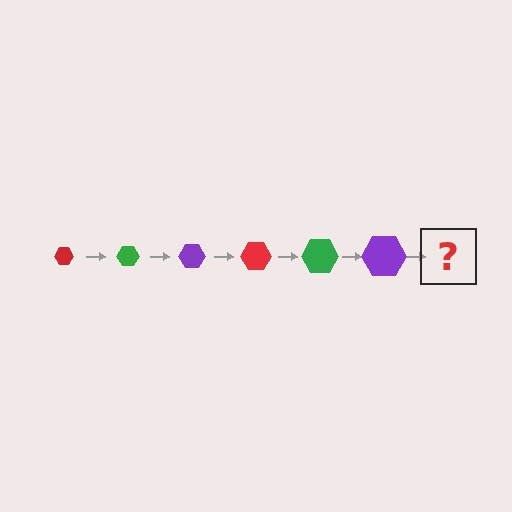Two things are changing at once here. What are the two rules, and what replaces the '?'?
The two rules are that the hexagon grows larger each step and the color cycles through red, green, and purple. The '?' should be a red hexagon, larger than the previous one.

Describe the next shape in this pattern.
It should be a red hexagon, larger than the previous one.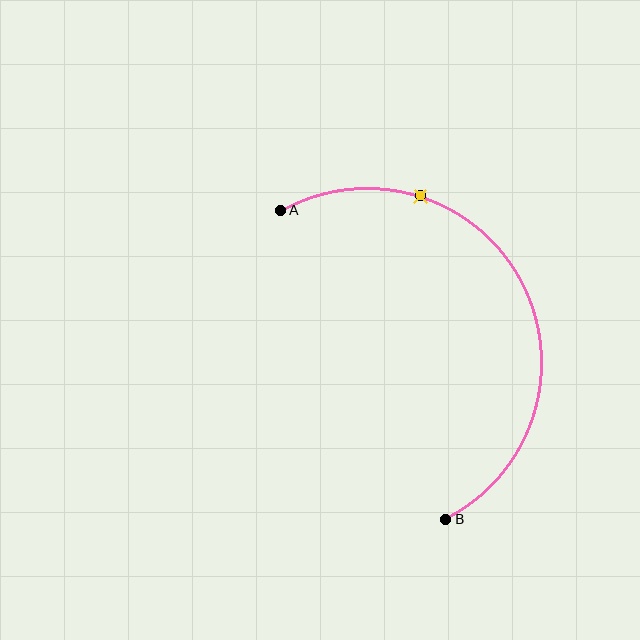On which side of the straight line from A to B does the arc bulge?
The arc bulges to the right of the straight line connecting A and B.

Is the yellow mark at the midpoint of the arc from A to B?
No. The yellow mark lies on the arc but is closer to endpoint A. The arc midpoint would be at the point on the curve equidistant along the arc from both A and B.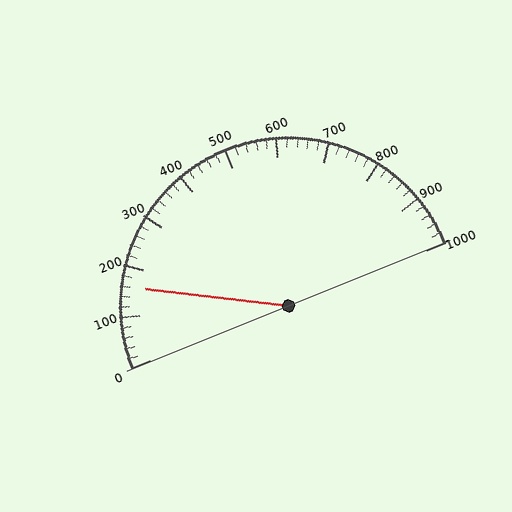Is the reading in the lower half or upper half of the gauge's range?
The reading is in the lower half of the range (0 to 1000).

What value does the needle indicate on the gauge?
The needle indicates approximately 160.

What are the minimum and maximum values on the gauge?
The gauge ranges from 0 to 1000.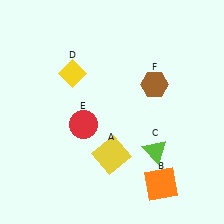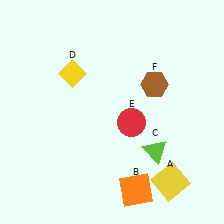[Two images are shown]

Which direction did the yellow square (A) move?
The yellow square (A) moved right.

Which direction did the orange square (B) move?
The orange square (B) moved left.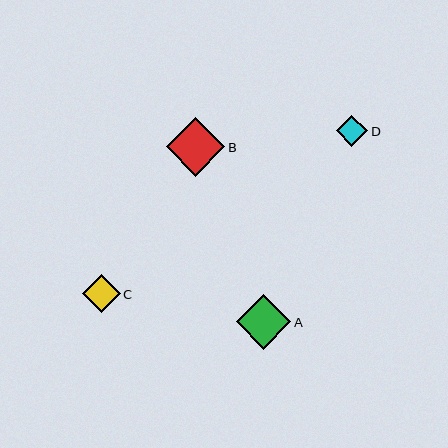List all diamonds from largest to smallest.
From largest to smallest: B, A, C, D.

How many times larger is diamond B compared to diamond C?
Diamond B is approximately 1.6 times the size of diamond C.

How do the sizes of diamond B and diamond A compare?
Diamond B and diamond A are approximately the same size.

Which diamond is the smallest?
Diamond D is the smallest with a size of approximately 31 pixels.